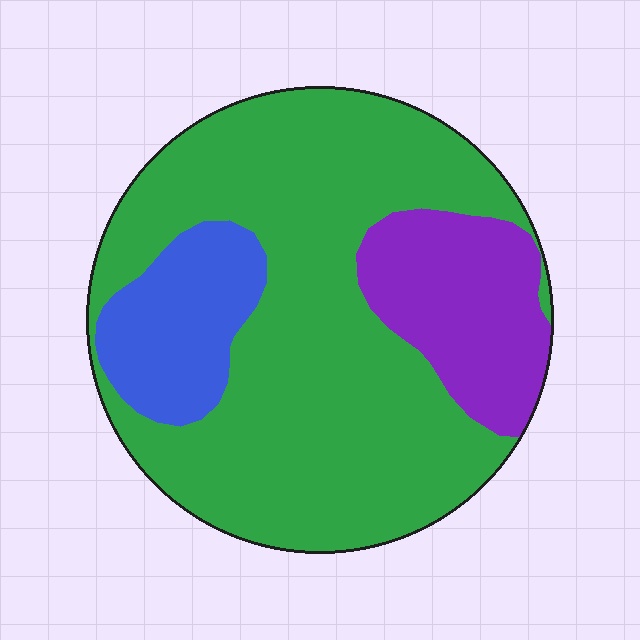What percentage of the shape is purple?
Purple takes up about one sixth (1/6) of the shape.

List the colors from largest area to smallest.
From largest to smallest: green, purple, blue.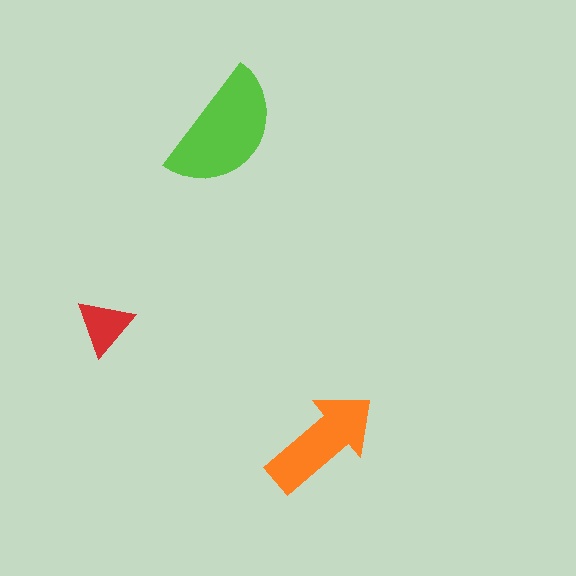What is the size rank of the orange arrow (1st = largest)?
2nd.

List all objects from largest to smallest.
The lime semicircle, the orange arrow, the red triangle.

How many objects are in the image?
There are 3 objects in the image.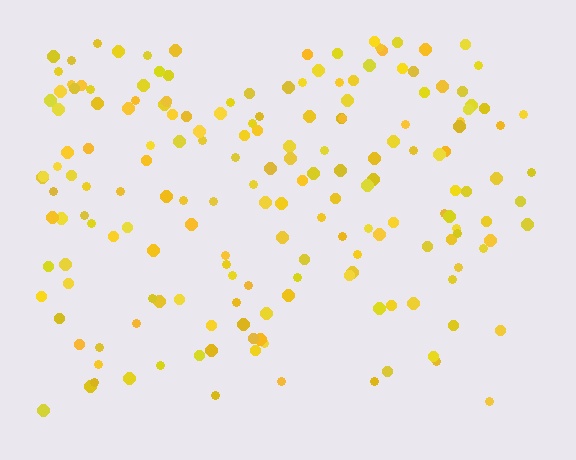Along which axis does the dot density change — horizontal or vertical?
Vertical.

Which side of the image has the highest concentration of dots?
The top.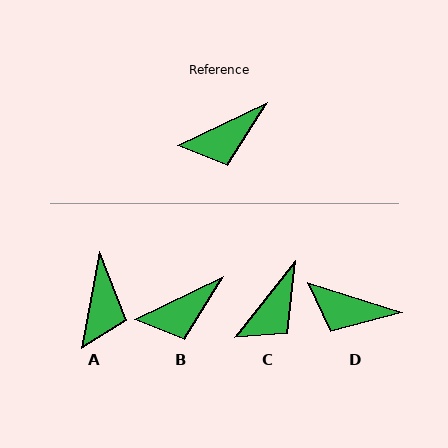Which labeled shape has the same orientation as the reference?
B.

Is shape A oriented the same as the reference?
No, it is off by about 53 degrees.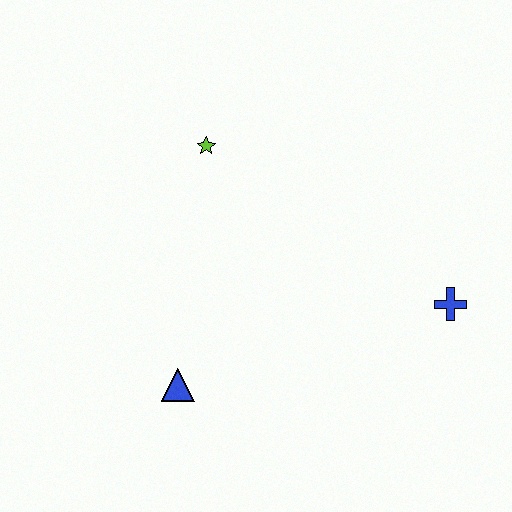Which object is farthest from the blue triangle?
The blue cross is farthest from the blue triangle.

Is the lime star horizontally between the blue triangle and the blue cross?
Yes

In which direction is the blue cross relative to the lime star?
The blue cross is to the right of the lime star.